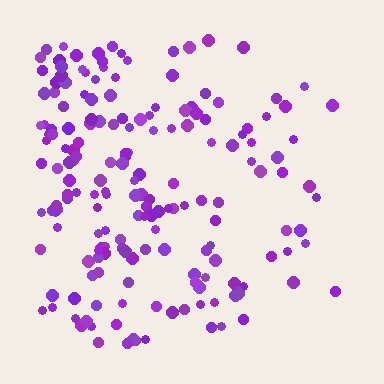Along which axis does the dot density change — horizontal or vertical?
Horizontal.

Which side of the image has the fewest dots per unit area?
The right.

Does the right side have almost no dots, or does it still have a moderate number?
Still a moderate number, just noticeably fewer than the left.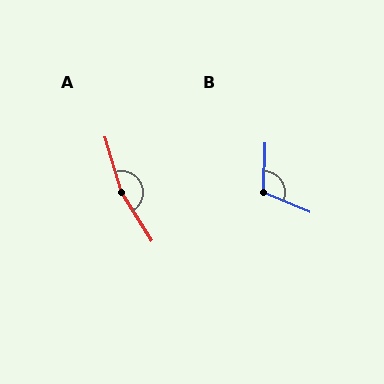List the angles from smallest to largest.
B (111°), A (164°).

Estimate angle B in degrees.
Approximately 111 degrees.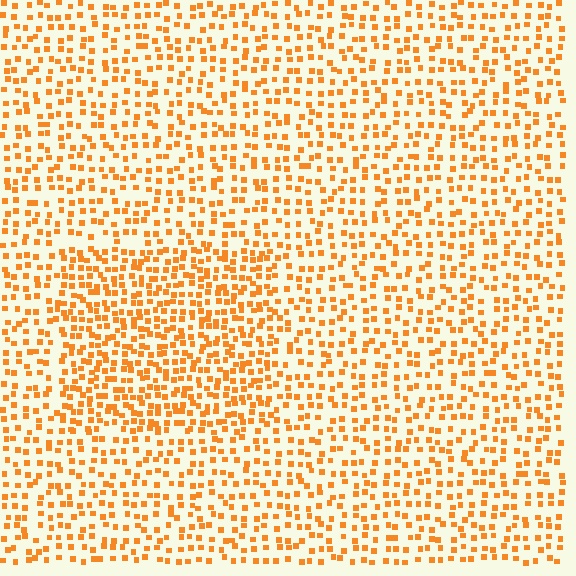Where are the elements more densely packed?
The elements are more densely packed inside the rectangle boundary.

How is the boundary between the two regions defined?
The boundary is defined by a change in element density (approximately 1.6x ratio). All elements are the same color, size, and shape.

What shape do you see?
I see a rectangle.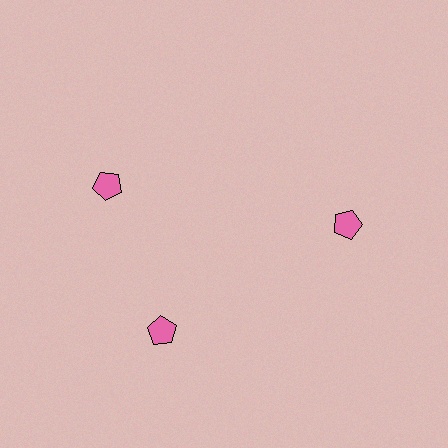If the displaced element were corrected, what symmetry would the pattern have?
It would have 3-fold rotational symmetry — the pattern would map onto itself every 120 degrees.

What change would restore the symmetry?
The symmetry would be restored by rotating it back into even spacing with its neighbors so that all 3 pentagons sit at equal angles and equal distance from the center.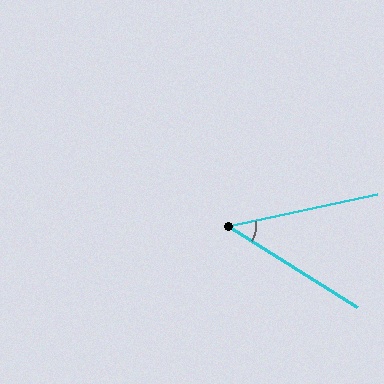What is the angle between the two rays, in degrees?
Approximately 44 degrees.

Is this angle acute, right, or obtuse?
It is acute.